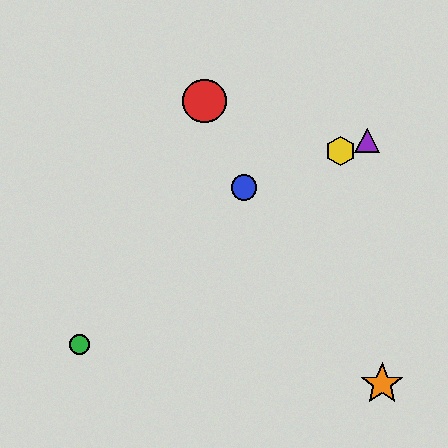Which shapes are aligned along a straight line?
The blue circle, the yellow hexagon, the purple triangle are aligned along a straight line.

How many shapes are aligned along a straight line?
3 shapes (the blue circle, the yellow hexagon, the purple triangle) are aligned along a straight line.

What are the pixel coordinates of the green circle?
The green circle is at (79, 345).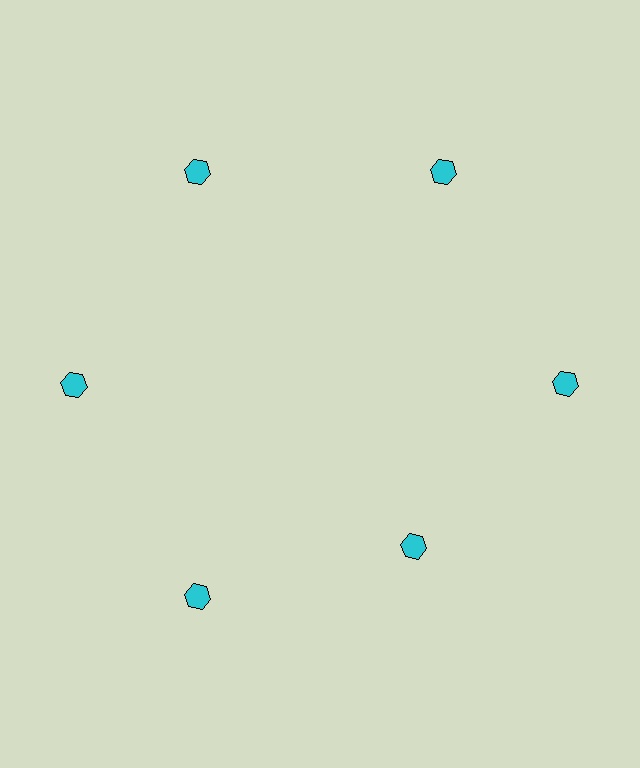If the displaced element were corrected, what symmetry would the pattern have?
It would have 6-fold rotational symmetry — the pattern would map onto itself every 60 degrees.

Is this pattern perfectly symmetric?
No. The 6 cyan hexagons are arranged in a ring, but one element near the 5 o'clock position is pulled inward toward the center, breaking the 6-fold rotational symmetry.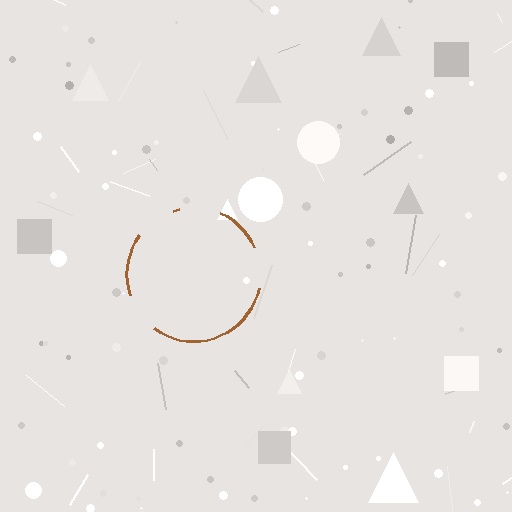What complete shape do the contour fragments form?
The contour fragments form a circle.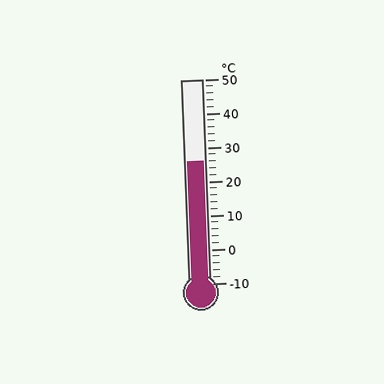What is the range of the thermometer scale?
The thermometer scale ranges from -10°C to 50°C.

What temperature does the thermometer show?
The thermometer shows approximately 26°C.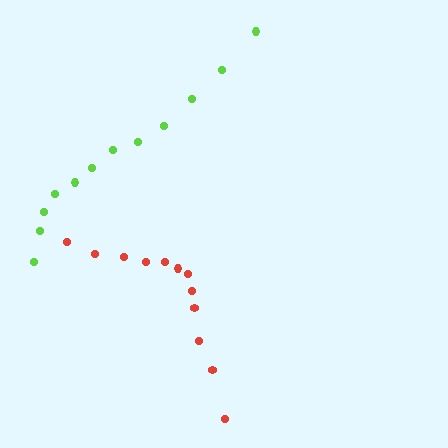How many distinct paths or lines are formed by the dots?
There are 2 distinct paths.